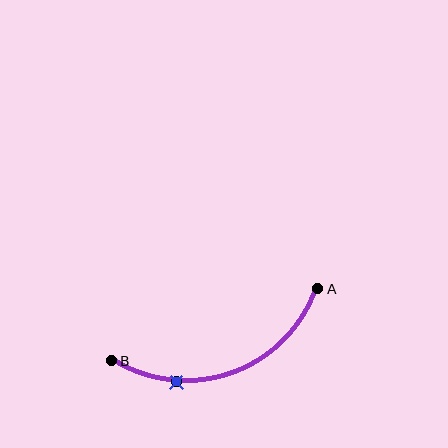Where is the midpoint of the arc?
The arc midpoint is the point on the curve farthest from the straight line joining A and B. It sits below that line.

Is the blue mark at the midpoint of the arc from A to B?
No. The blue mark lies on the arc but is closer to endpoint B. The arc midpoint would be at the point on the curve equidistant along the arc from both A and B.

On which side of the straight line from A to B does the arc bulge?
The arc bulges below the straight line connecting A and B.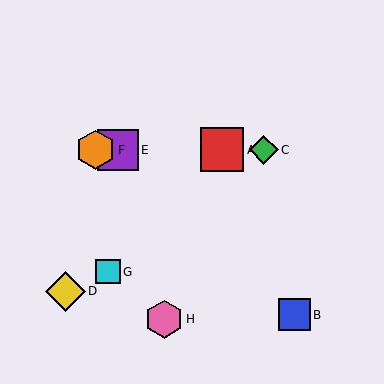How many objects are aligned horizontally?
4 objects (A, C, E, F) are aligned horizontally.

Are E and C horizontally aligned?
Yes, both are at y≈150.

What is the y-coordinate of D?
Object D is at y≈292.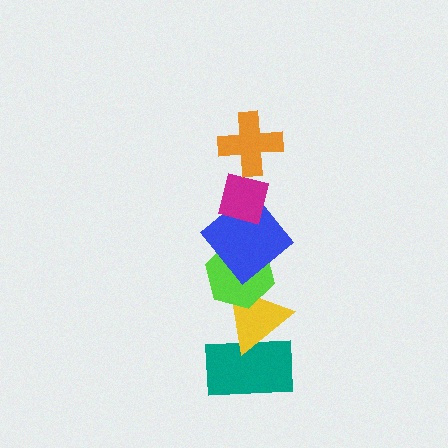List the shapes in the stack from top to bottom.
From top to bottom: the orange cross, the magenta square, the blue diamond, the lime hexagon, the yellow triangle, the teal rectangle.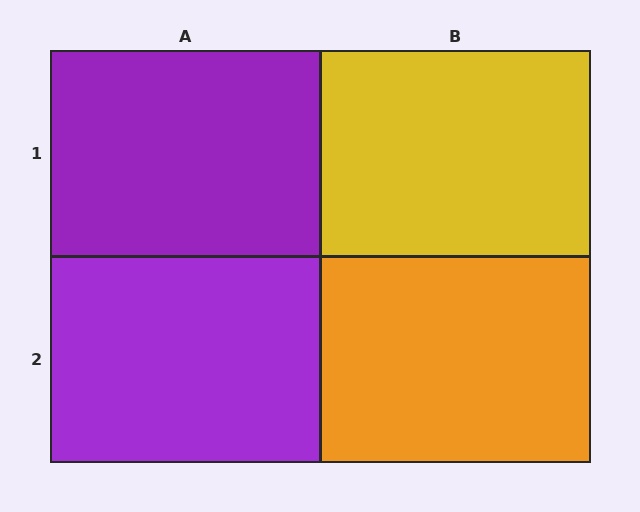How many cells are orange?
1 cell is orange.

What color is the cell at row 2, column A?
Purple.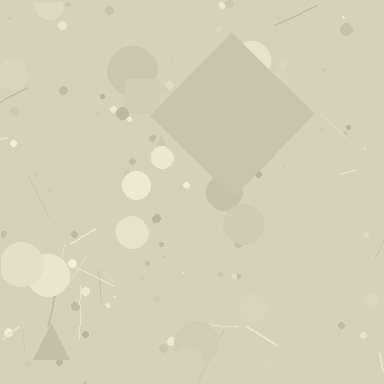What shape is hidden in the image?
A diamond is hidden in the image.